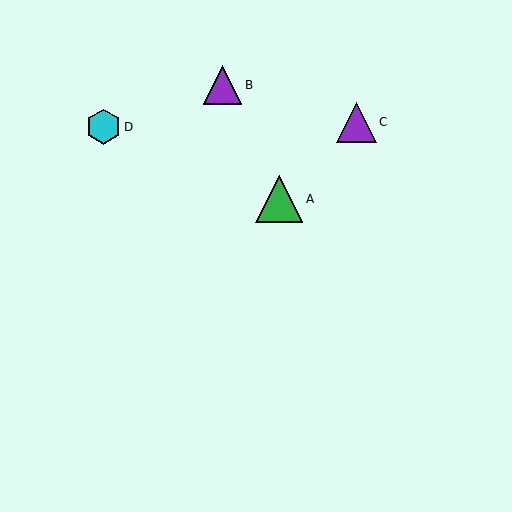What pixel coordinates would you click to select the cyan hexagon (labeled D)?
Click at (104, 127) to select the cyan hexagon D.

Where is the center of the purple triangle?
The center of the purple triangle is at (223, 85).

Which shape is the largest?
The green triangle (labeled A) is the largest.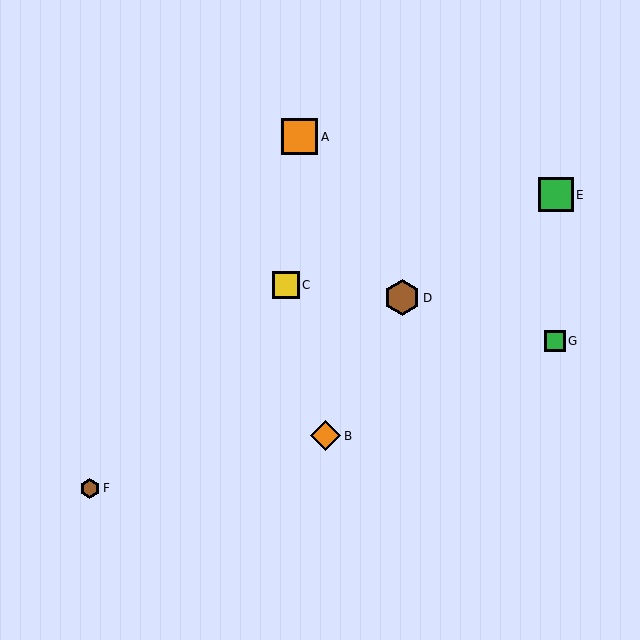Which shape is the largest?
The orange square (labeled A) is the largest.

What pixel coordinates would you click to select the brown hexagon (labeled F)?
Click at (90, 488) to select the brown hexagon F.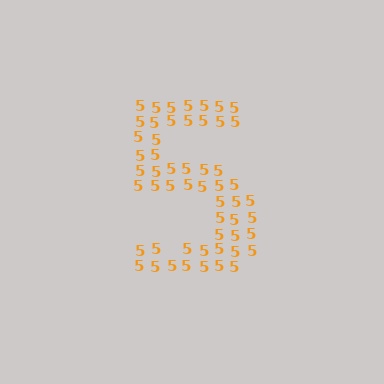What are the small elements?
The small elements are digit 5's.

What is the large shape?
The large shape is the digit 5.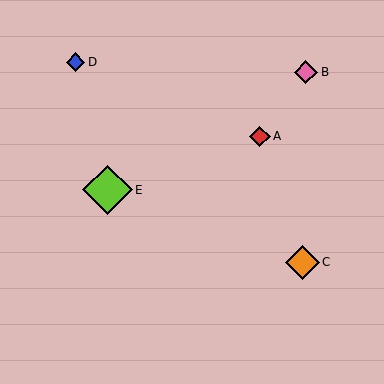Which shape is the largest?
The lime diamond (labeled E) is the largest.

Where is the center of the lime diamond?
The center of the lime diamond is at (107, 190).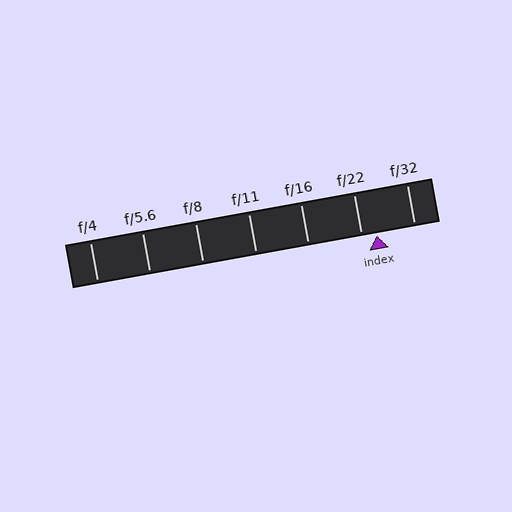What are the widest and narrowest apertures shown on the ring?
The widest aperture shown is f/4 and the narrowest is f/32.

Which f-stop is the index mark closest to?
The index mark is closest to f/22.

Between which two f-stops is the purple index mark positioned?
The index mark is between f/22 and f/32.